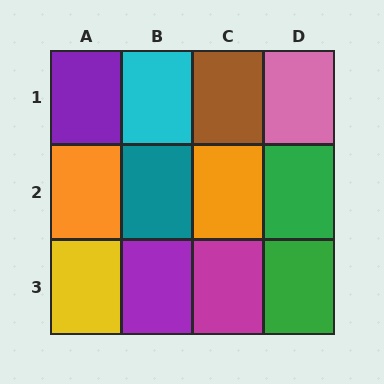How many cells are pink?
1 cell is pink.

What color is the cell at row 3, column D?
Green.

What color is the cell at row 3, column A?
Yellow.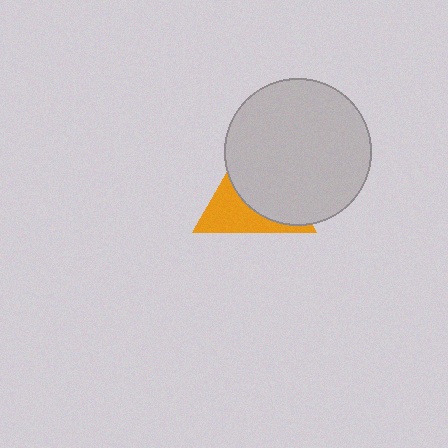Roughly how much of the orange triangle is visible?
A small part of it is visible (roughly 40%).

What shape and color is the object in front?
The object in front is a light gray circle.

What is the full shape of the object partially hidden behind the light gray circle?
The partially hidden object is an orange triangle.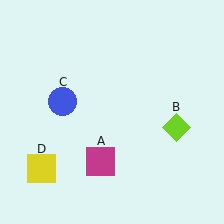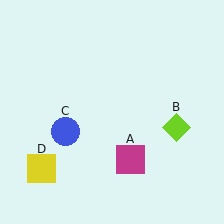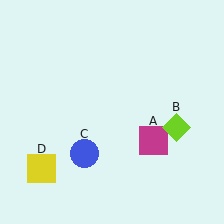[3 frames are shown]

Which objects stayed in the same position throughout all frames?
Lime diamond (object B) and yellow square (object D) remained stationary.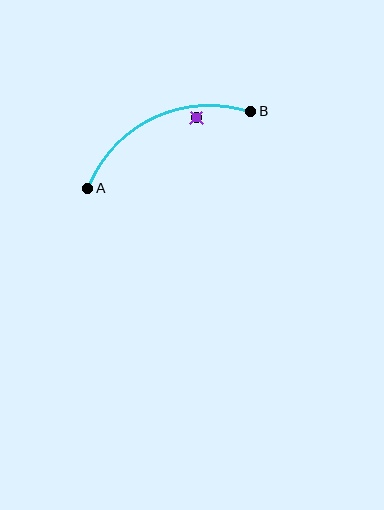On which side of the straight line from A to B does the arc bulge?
The arc bulges above the straight line connecting A and B.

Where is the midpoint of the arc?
The arc midpoint is the point on the curve farthest from the straight line joining A and B. It sits above that line.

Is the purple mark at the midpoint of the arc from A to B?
No — the purple mark does not lie on the arc at all. It sits slightly inside the curve.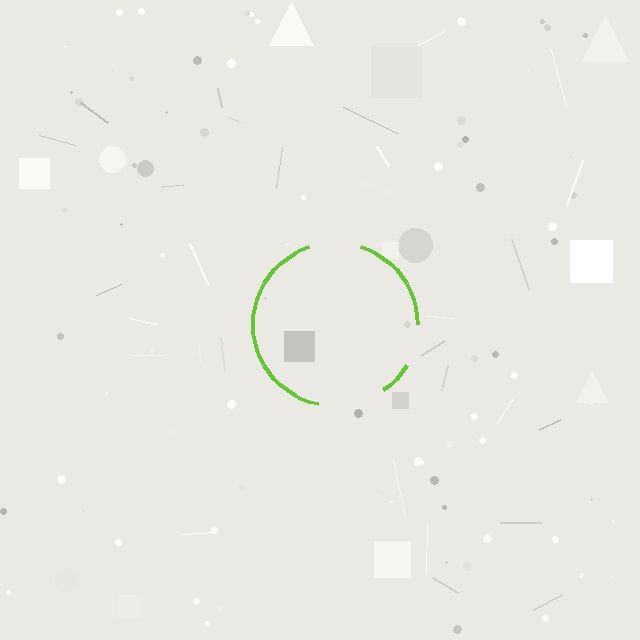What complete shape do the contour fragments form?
The contour fragments form a circle.